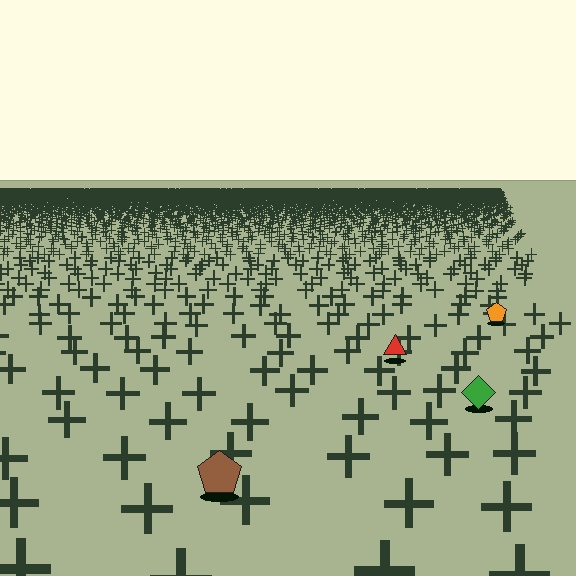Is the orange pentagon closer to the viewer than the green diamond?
No. The green diamond is closer — you can tell from the texture gradient: the ground texture is coarser near it.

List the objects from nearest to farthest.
From nearest to farthest: the brown pentagon, the green diamond, the red triangle, the orange pentagon.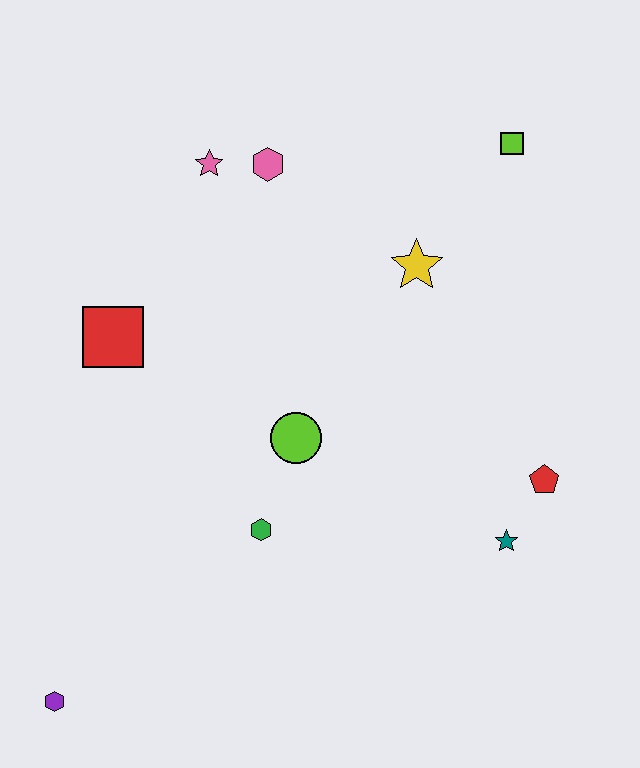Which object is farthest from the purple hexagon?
The lime square is farthest from the purple hexagon.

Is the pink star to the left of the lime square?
Yes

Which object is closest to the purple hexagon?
The green hexagon is closest to the purple hexagon.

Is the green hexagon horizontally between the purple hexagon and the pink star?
No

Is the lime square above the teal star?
Yes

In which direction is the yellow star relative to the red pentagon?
The yellow star is above the red pentagon.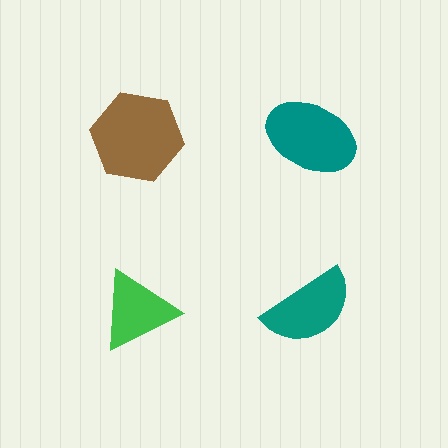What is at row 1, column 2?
A teal ellipse.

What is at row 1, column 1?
A brown hexagon.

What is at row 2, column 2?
A teal semicircle.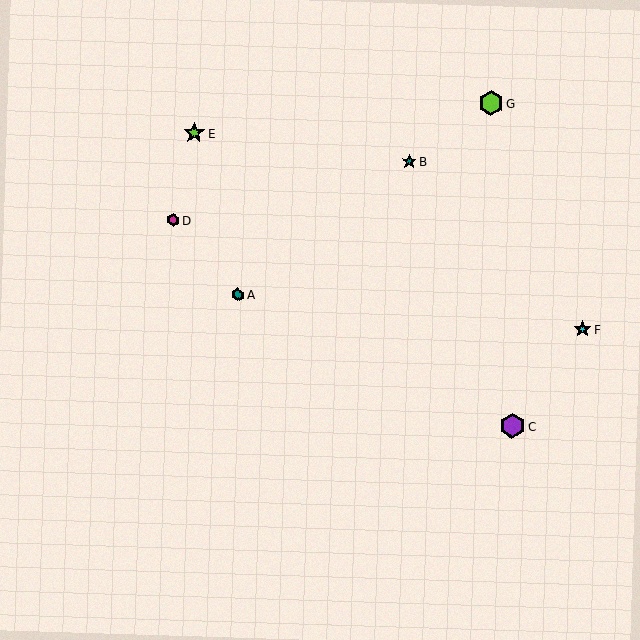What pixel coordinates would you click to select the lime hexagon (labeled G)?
Click at (491, 103) to select the lime hexagon G.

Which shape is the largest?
The purple hexagon (labeled C) is the largest.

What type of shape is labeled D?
Shape D is a magenta hexagon.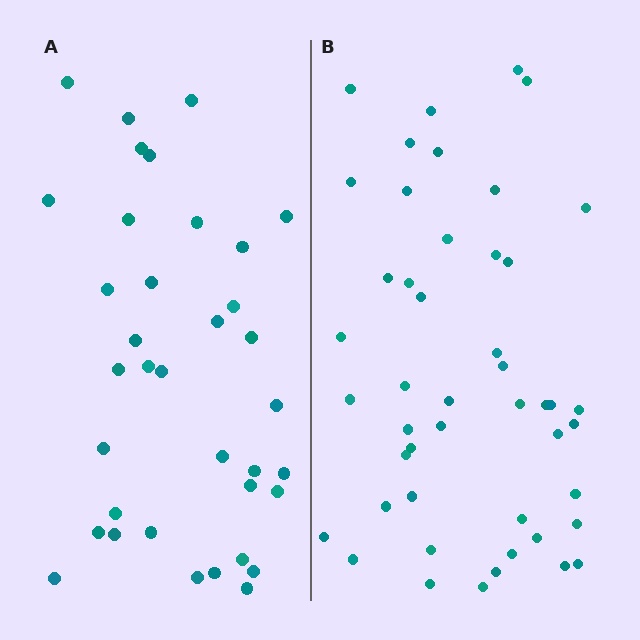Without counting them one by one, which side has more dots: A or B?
Region B (the right region) has more dots.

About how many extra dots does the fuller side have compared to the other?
Region B has roughly 12 or so more dots than region A.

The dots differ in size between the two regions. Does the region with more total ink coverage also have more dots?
No. Region A has more total ink coverage because its dots are larger, but region B actually contains more individual dots. Total area can be misleading — the number of items is what matters here.